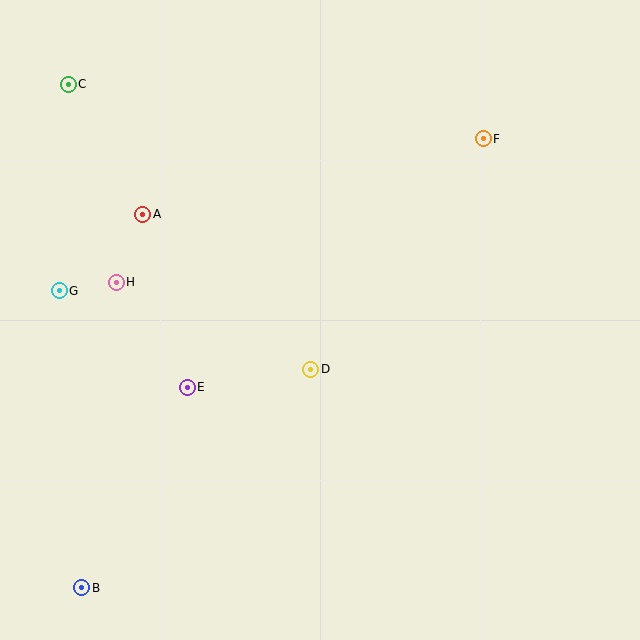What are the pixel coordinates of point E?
Point E is at (187, 387).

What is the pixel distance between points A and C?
The distance between A and C is 150 pixels.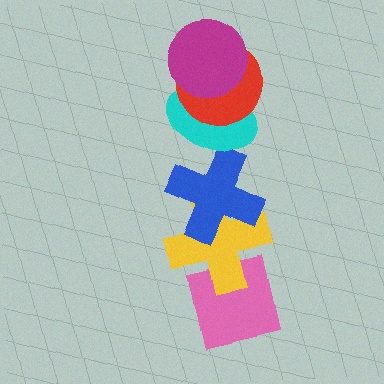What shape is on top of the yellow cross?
The blue cross is on top of the yellow cross.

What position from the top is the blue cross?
The blue cross is 4th from the top.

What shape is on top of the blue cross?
The cyan ellipse is on top of the blue cross.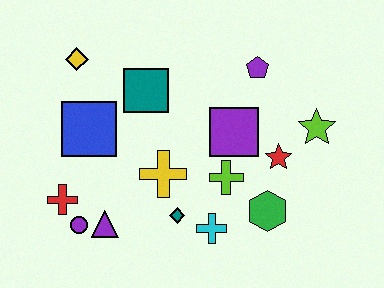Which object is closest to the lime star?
The red star is closest to the lime star.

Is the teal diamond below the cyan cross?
No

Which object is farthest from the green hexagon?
The yellow diamond is farthest from the green hexagon.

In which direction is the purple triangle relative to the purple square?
The purple triangle is to the left of the purple square.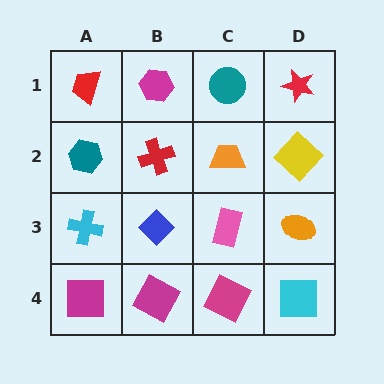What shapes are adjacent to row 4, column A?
A cyan cross (row 3, column A), a magenta square (row 4, column B).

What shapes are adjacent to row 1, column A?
A teal hexagon (row 2, column A), a magenta hexagon (row 1, column B).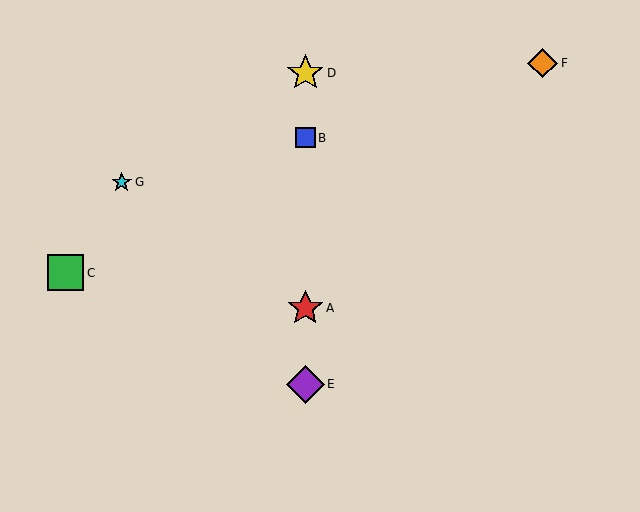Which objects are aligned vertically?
Objects A, B, D, E are aligned vertically.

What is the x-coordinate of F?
Object F is at x≈543.